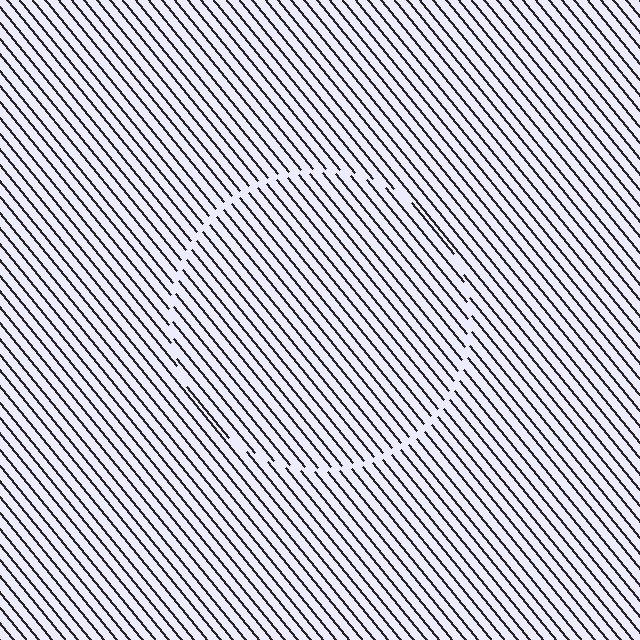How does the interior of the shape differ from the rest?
The interior of the shape contains the same grating, shifted by half a period — the contour is defined by the phase discontinuity where line-ends from the inner and outer gratings abut.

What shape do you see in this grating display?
An illusory circle. The interior of the shape contains the same grating, shifted by half a period — the contour is defined by the phase discontinuity where line-ends from the inner and outer gratings abut.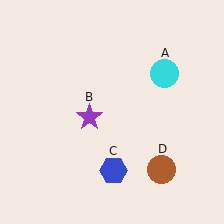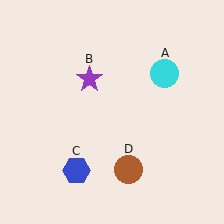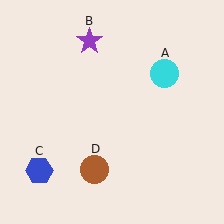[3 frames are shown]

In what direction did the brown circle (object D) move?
The brown circle (object D) moved left.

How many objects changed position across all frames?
3 objects changed position: purple star (object B), blue hexagon (object C), brown circle (object D).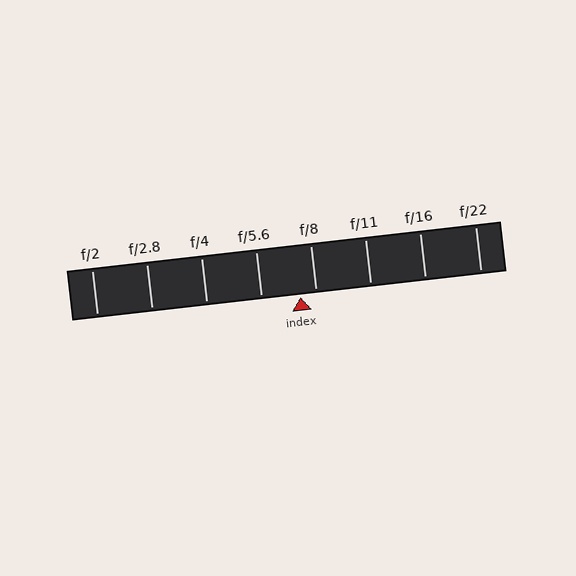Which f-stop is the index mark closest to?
The index mark is closest to f/8.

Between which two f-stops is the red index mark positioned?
The index mark is between f/5.6 and f/8.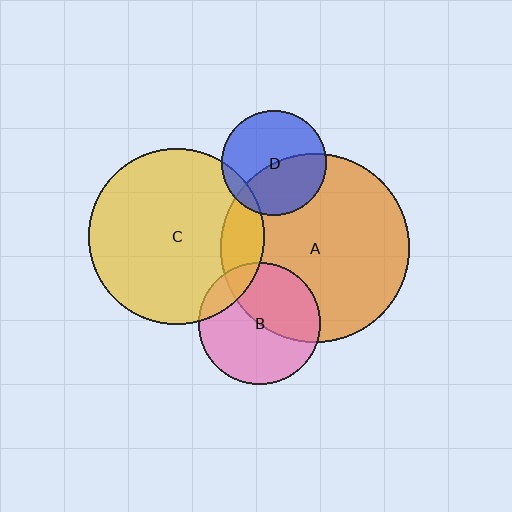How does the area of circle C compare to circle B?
Approximately 2.1 times.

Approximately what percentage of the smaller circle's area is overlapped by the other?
Approximately 10%.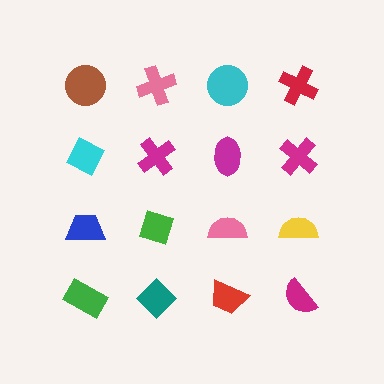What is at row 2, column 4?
A magenta cross.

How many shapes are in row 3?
4 shapes.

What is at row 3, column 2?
A green diamond.